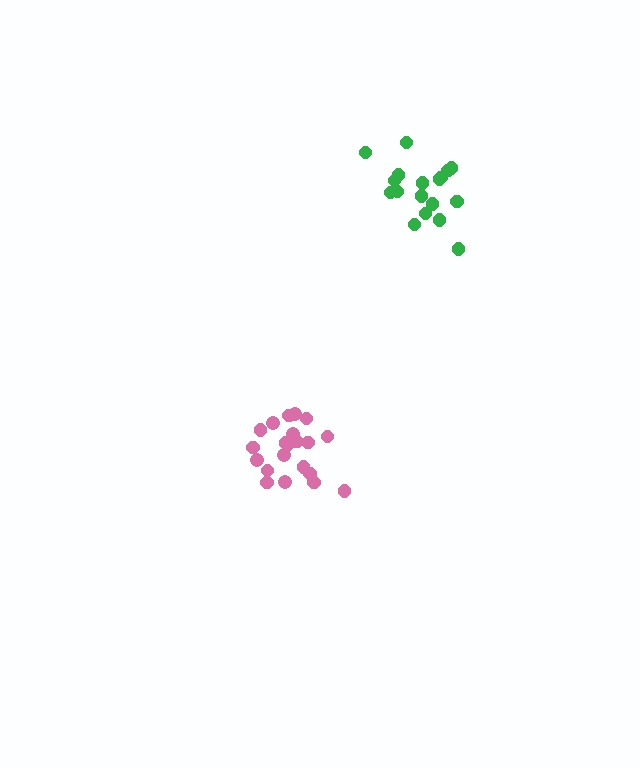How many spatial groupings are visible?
There are 2 spatial groupings.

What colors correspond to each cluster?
The clusters are colored: green, pink.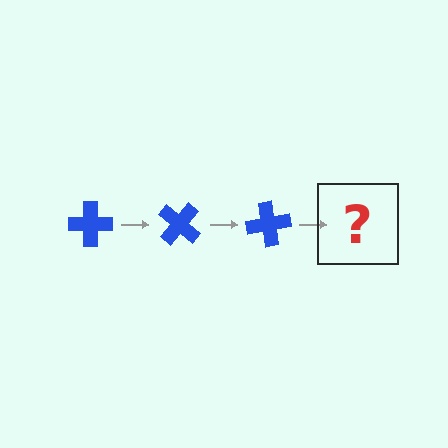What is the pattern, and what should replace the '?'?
The pattern is that the cross rotates 40 degrees each step. The '?' should be a blue cross rotated 120 degrees.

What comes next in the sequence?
The next element should be a blue cross rotated 120 degrees.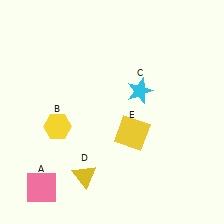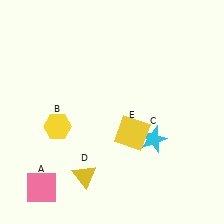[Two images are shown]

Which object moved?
The cyan star (C) moved down.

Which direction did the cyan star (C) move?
The cyan star (C) moved down.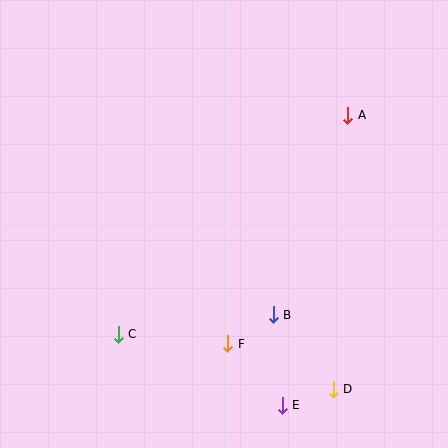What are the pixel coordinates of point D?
Point D is at (333, 389).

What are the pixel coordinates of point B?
Point B is at (273, 315).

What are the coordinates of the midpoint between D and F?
The midpoint between D and F is at (281, 366).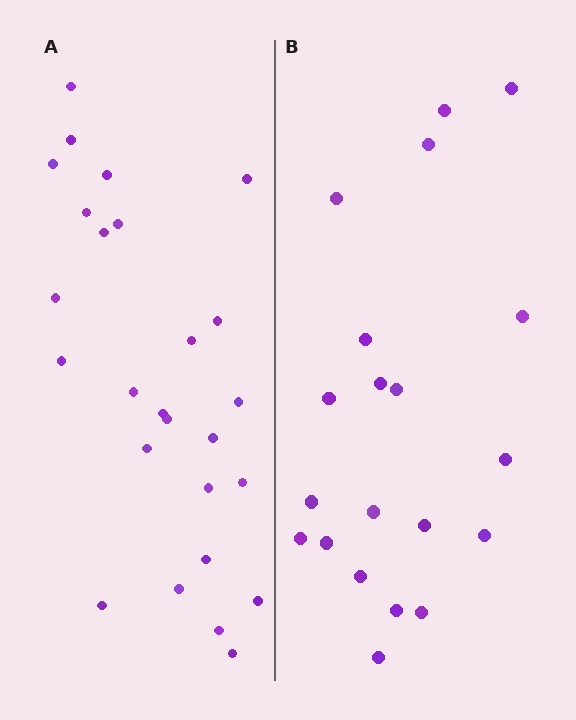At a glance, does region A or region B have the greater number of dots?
Region A (the left region) has more dots.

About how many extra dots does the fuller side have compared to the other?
Region A has about 6 more dots than region B.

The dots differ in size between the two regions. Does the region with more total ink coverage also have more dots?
No. Region B has more total ink coverage because its dots are larger, but region A actually contains more individual dots. Total area can be misleading — the number of items is what matters here.